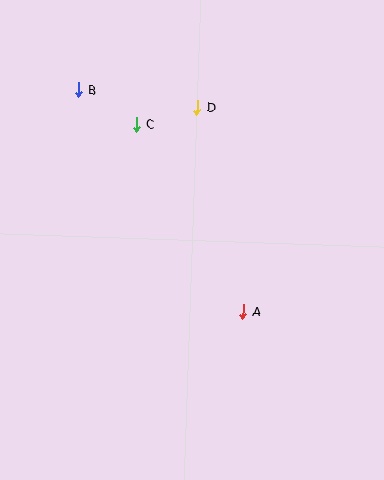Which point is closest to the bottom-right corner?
Point A is closest to the bottom-right corner.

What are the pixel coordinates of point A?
Point A is at (243, 311).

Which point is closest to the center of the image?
Point A at (243, 311) is closest to the center.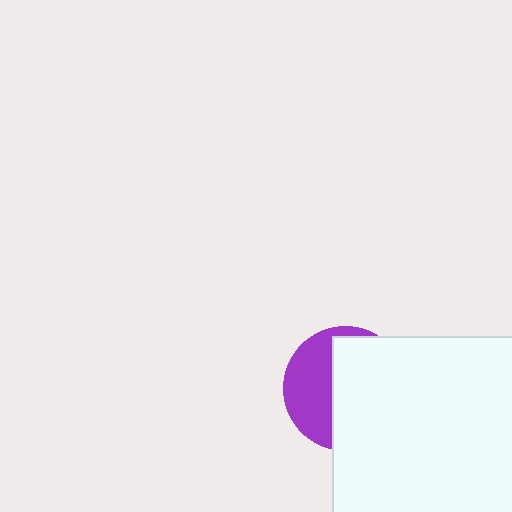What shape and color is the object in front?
The object in front is a white square.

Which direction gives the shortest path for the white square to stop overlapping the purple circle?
Moving right gives the shortest separation.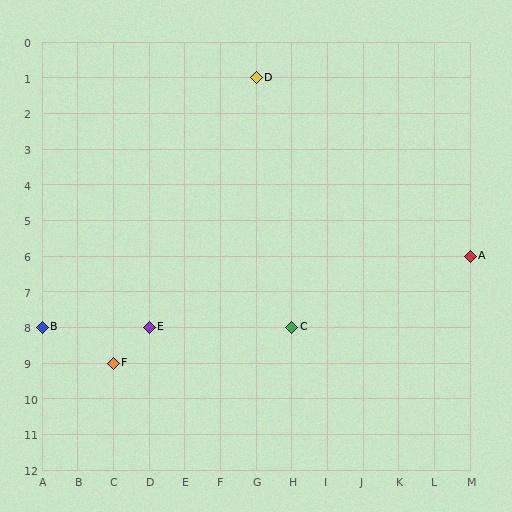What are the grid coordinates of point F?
Point F is at grid coordinates (C, 9).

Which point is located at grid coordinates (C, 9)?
Point F is at (C, 9).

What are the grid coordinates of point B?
Point B is at grid coordinates (A, 8).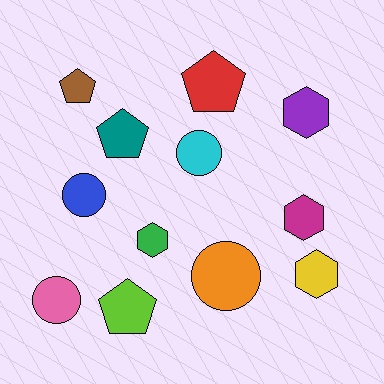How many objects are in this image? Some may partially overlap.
There are 12 objects.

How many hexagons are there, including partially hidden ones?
There are 4 hexagons.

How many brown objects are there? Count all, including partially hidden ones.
There is 1 brown object.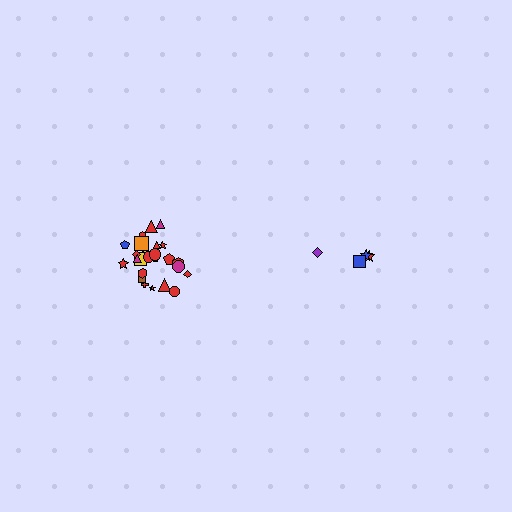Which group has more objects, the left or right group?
The left group.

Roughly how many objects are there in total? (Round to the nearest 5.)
Roughly 30 objects in total.